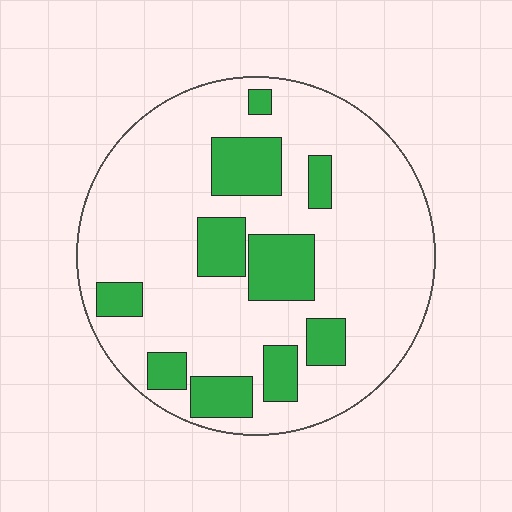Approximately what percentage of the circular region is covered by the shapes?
Approximately 25%.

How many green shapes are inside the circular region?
10.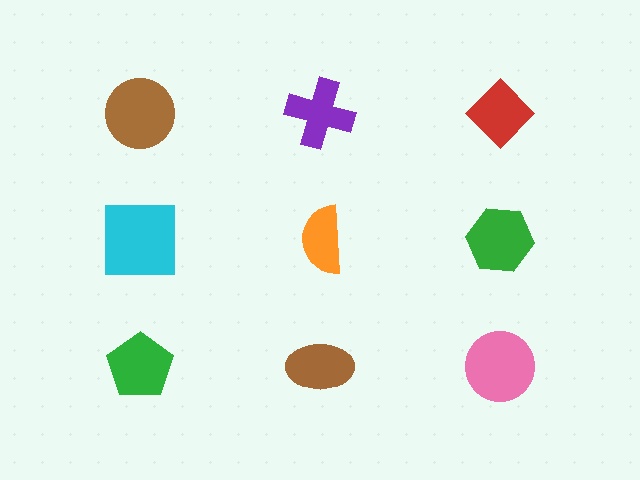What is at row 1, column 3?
A red diamond.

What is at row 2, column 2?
An orange semicircle.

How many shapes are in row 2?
3 shapes.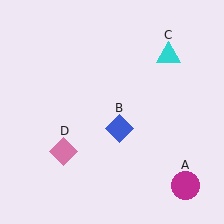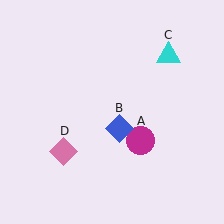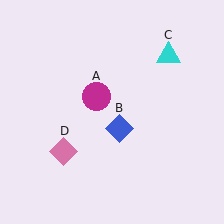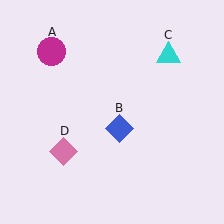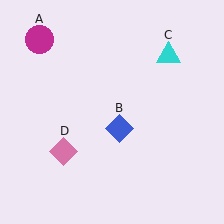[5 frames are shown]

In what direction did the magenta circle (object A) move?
The magenta circle (object A) moved up and to the left.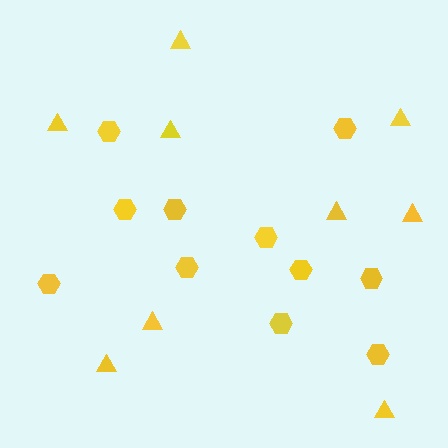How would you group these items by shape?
There are 2 groups: one group of hexagons (11) and one group of triangles (9).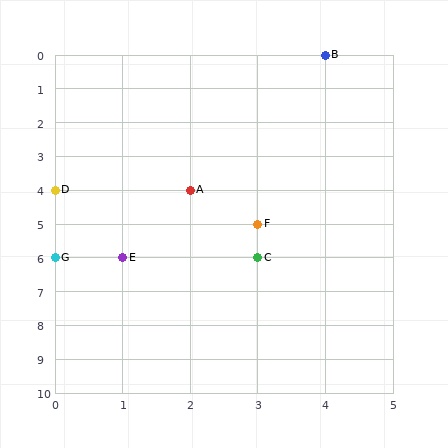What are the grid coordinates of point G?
Point G is at grid coordinates (0, 6).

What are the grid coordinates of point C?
Point C is at grid coordinates (3, 6).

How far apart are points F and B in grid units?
Points F and B are 1 column and 5 rows apart (about 5.1 grid units diagonally).